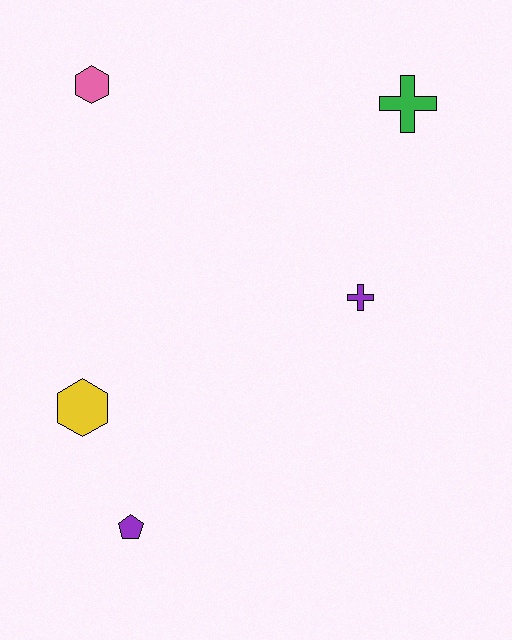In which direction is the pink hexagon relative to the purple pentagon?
The pink hexagon is above the purple pentagon.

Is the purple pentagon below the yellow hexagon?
Yes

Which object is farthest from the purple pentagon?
The green cross is farthest from the purple pentagon.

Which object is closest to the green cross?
The purple cross is closest to the green cross.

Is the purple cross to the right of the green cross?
No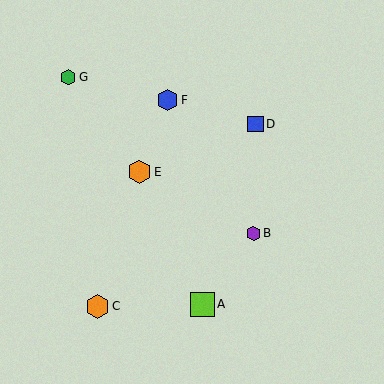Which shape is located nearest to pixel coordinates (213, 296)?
The lime square (labeled A) at (202, 304) is nearest to that location.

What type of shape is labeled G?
Shape G is a green hexagon.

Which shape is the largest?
The lime square (labeled A) is the largest.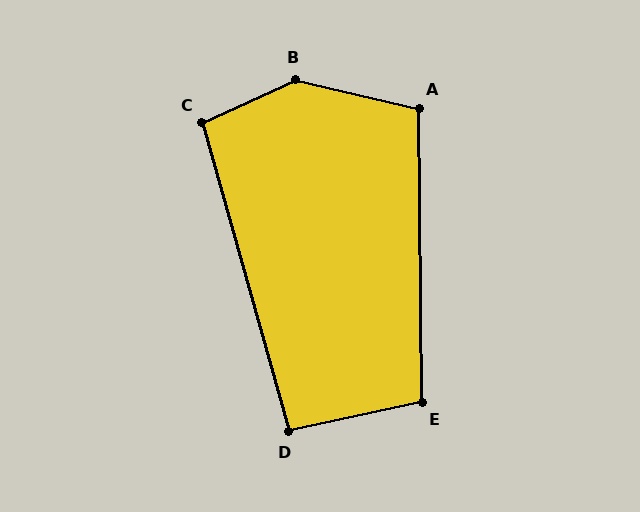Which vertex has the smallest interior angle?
D, at approximately 93 degrees.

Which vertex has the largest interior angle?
B, at approximately 142 degrees.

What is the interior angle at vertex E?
Approximately 102 degrees (obtuse).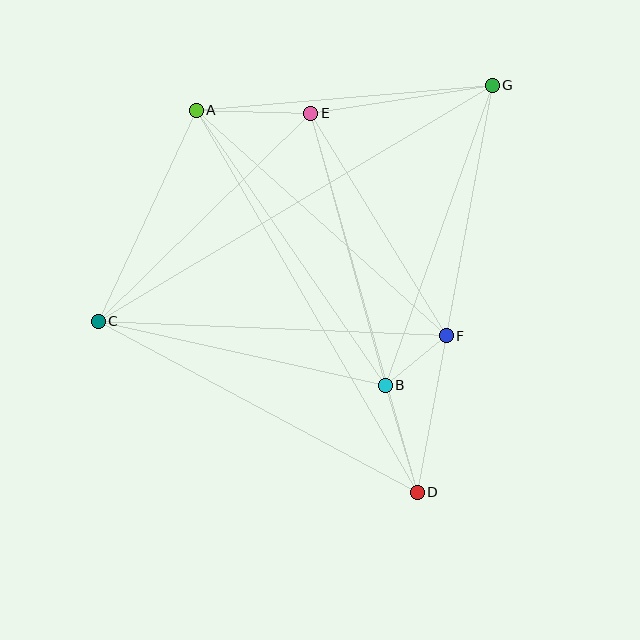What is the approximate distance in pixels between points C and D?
The distance between C and D is approximately 362 pixels.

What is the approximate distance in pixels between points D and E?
The distance between D and E is approximately 394 pixels.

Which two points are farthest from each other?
Points C and G are farthest from each other.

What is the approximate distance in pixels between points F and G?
The distance between F and G is approximately 255 pixels.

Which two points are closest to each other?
Points B and F are closest to each other.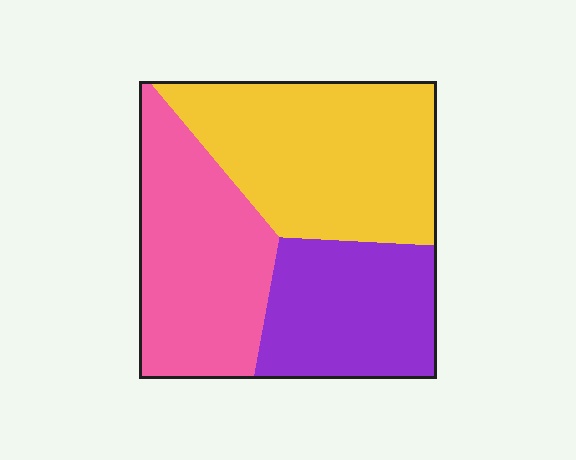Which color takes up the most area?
Yellow, at roughly 40%.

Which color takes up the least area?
Purple, at roughly 25%.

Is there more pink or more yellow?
Yellow.